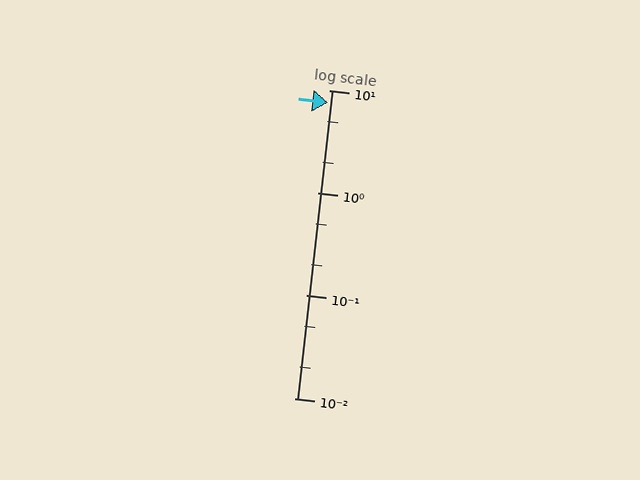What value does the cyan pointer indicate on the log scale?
The pointer indicates approximately 7.5.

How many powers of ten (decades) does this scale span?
The scale spans 3 decades, from 0.01 to 10.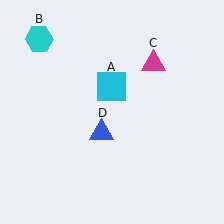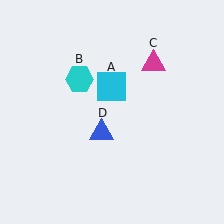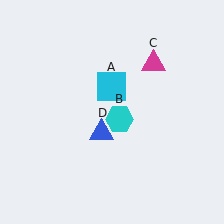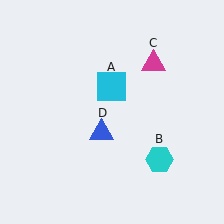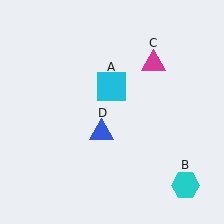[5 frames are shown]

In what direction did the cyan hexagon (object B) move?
The cyan hexagon (object B) moved down and to the right.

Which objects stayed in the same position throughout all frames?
Cyan square (object A) and magenta triangle (object C) and blue triangle (object D) remained stationary.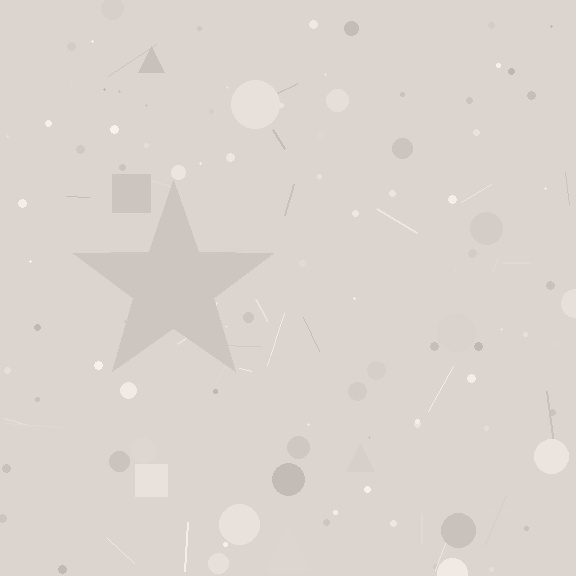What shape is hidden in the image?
A star is hidden in the image.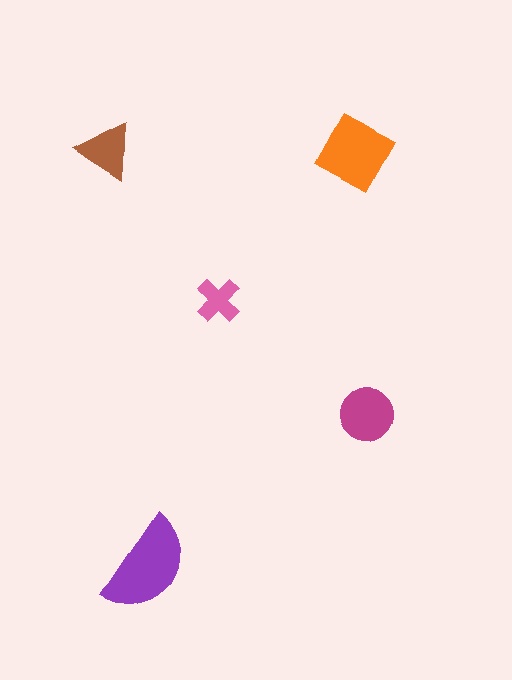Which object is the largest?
The purple semicircle.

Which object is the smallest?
The pink cross.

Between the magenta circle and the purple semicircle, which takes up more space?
The purple semicircle.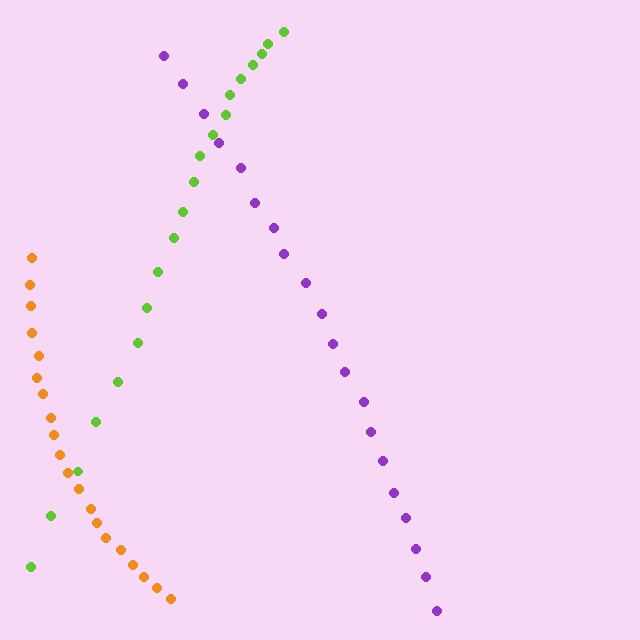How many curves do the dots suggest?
There are 3 distinct paths.